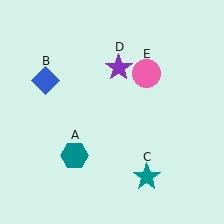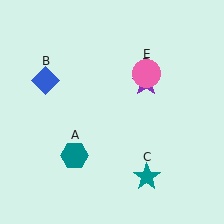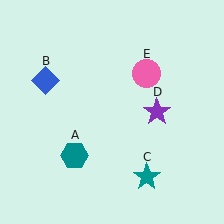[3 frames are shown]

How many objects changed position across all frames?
1 object changed position: purple star (object D).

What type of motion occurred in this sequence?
The purple star (object D) rotated clockwise around the center of the scene.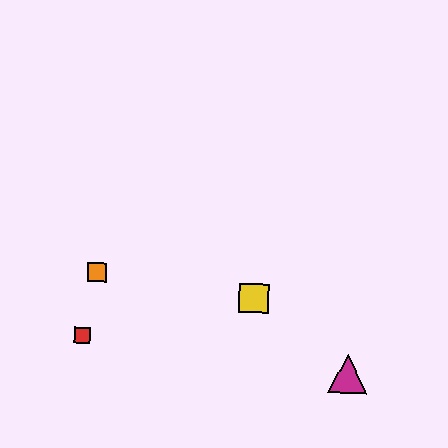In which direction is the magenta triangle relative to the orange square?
The magenta triangle is to the right of the orange square.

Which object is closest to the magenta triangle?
The yellow square is closest to the magenta triangle.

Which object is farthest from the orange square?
The magenta triangle is farthest from the orange square.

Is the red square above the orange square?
No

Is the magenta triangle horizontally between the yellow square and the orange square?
No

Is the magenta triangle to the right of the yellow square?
Yes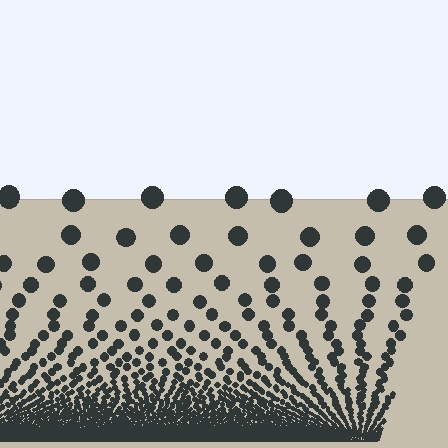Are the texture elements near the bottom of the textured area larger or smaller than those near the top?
Smaller. The gradient is inverted — elements near the bottom are smaller and denser.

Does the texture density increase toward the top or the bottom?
Density increases toward the bottom.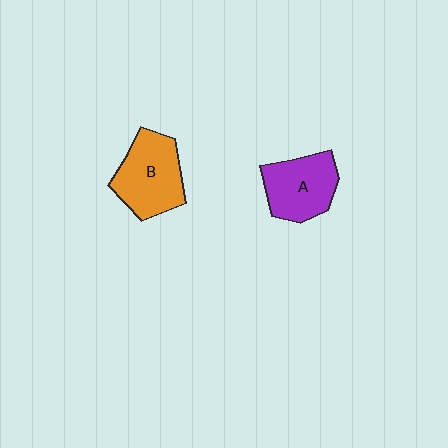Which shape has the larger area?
Shape B (orange).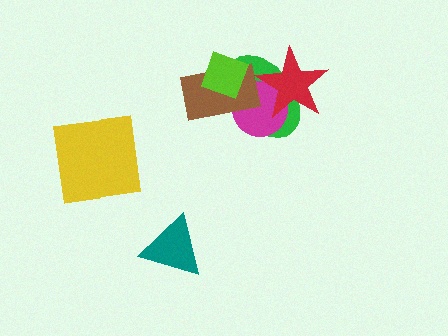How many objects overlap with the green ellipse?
4 objects overlap with the green ellipse.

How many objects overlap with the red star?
2 objects overlap with the red star.